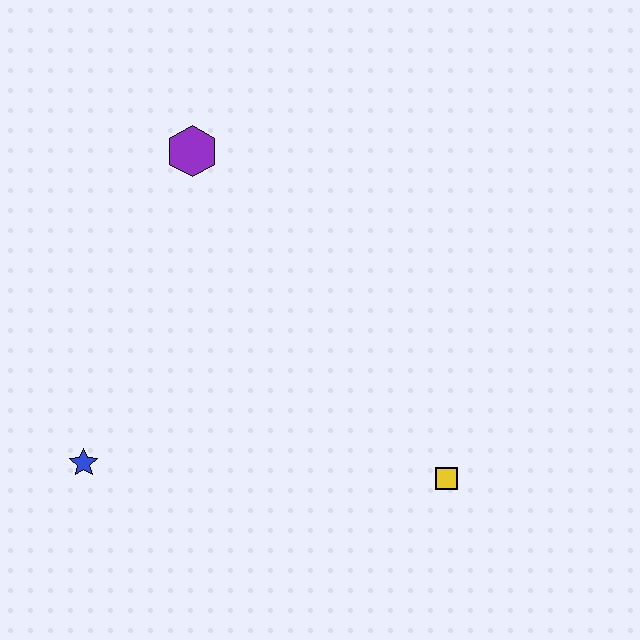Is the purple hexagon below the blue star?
No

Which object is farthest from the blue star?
The yellow square is farthest from the blue star.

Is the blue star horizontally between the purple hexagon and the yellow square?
No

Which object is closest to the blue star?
The purple hexagon is closest to the blue star.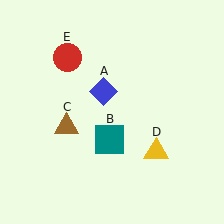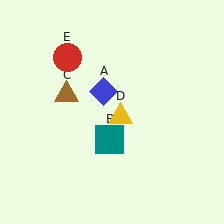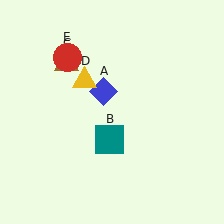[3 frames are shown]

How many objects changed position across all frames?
2 objects changed position: brown triangle (object C), yellow triangle (object D).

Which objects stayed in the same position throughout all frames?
Blue diamond (object A) and teal square (object B) and red circle (object E) remained stationary.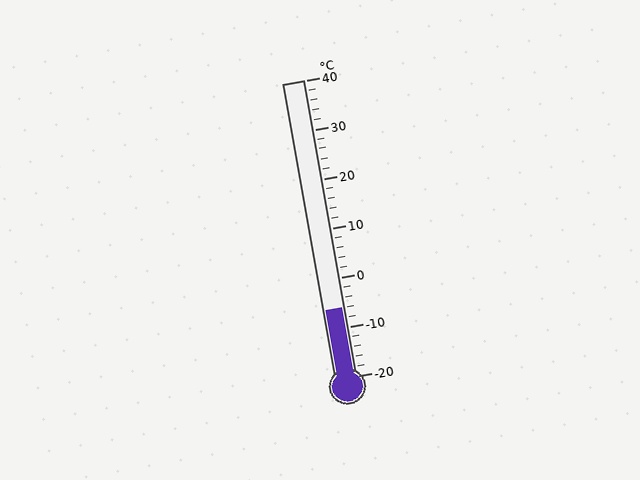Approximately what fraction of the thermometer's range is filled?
The thermometer is filled to approximately 25% of its range.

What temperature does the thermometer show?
The thermometer shows approximately -6°C.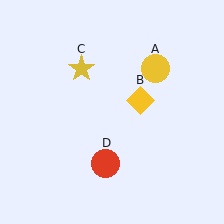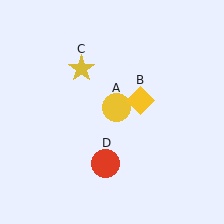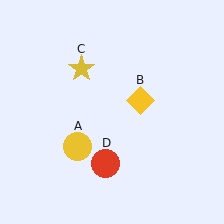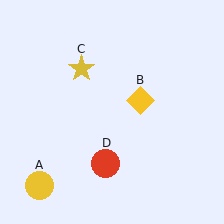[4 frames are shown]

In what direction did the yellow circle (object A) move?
The yellow circle (object A) moved down and to the left.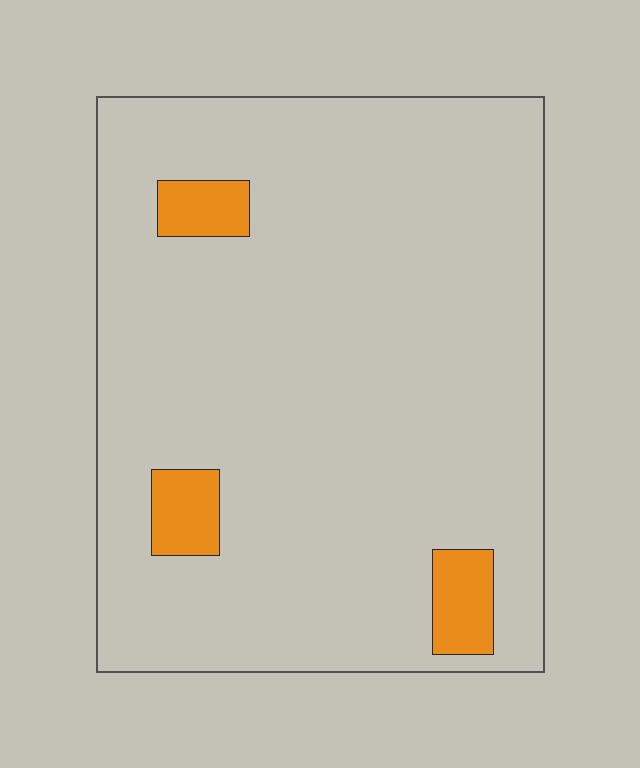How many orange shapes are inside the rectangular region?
3.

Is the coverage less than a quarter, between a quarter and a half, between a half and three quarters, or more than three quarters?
Less than a quarter.